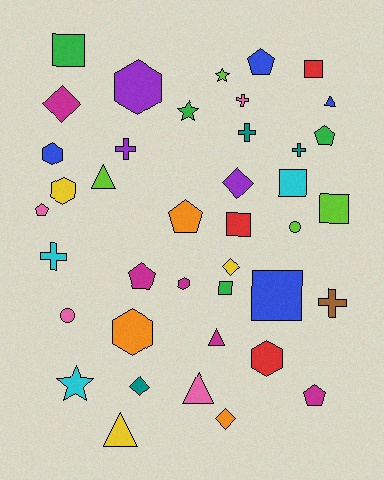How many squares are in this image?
There are 7 squares.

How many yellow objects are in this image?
There are 3 yellow objects.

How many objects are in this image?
There are 40 objects.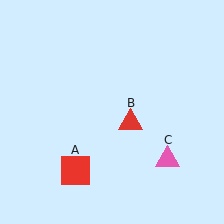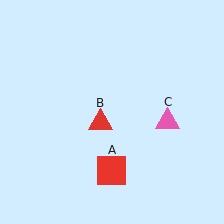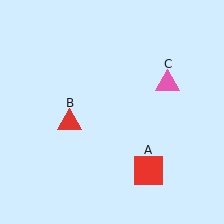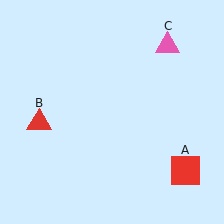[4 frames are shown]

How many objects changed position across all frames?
3 objects changed position: red square (object A), red triangle (object B), pink triangle (object C).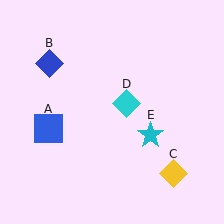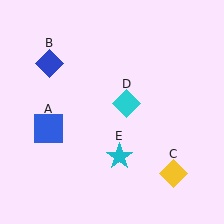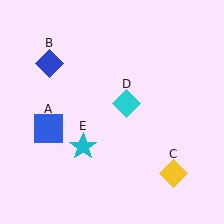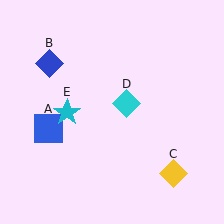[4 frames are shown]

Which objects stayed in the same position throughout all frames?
Blue square (object A) and blue diamond (object B) and yellow diamond (object C) and cyan diamond (object D) remained stationary.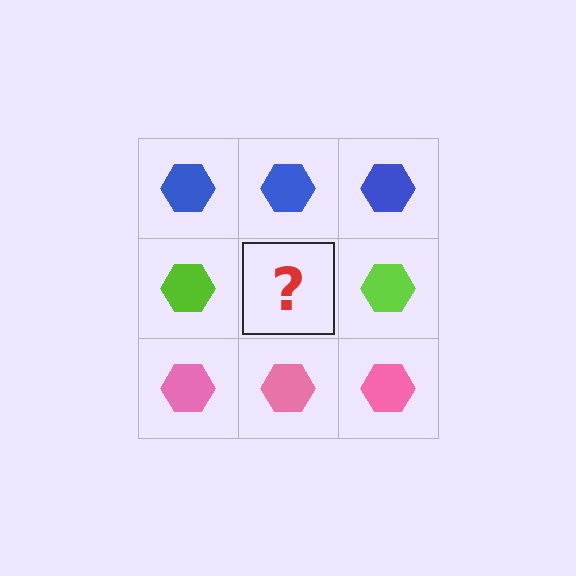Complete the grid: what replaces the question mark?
The question mark should be replaced with a lime hexagon.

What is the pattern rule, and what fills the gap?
The rule is that each row has a consistent color. The gap should be filled with a lime hexagon.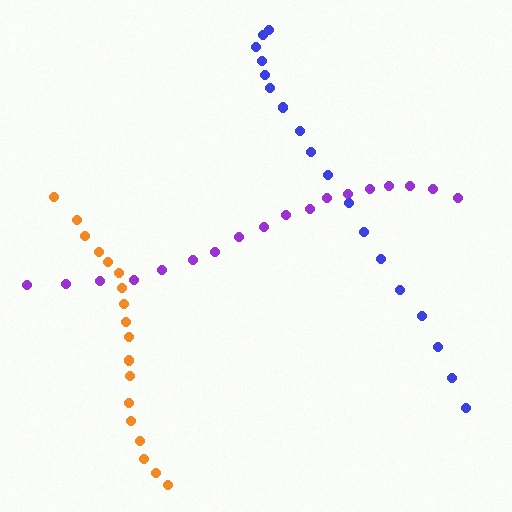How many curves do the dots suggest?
There are 3 distinct paths.